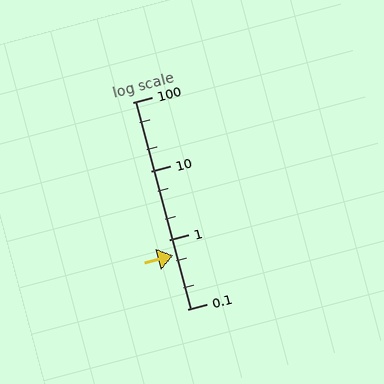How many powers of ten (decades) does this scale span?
The scale spans 3 decades, from 0.1 to 100.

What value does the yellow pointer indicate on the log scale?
The pointer indicates approximately 0.6.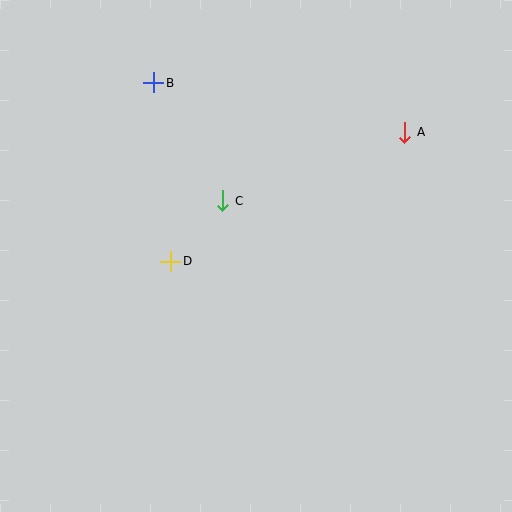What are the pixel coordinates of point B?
Point B is at (154, 83).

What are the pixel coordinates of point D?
Point D is at (171, 262).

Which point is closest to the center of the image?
Point C at (223, 201) is closest to the center.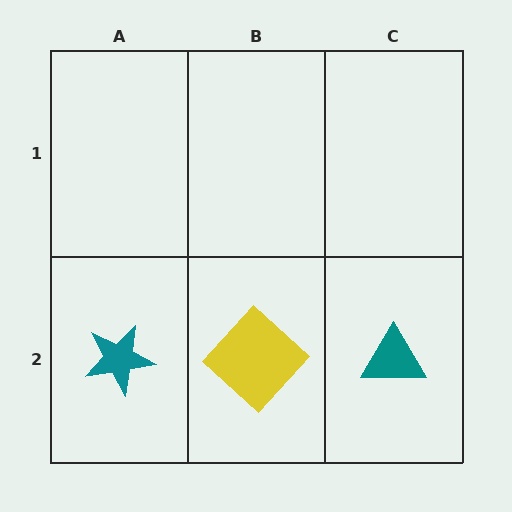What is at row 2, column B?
A yellow diamond.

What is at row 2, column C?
A teal triangle.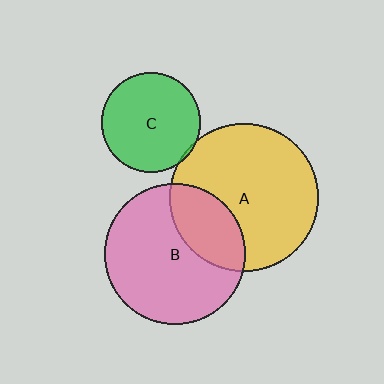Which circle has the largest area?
Circle A (yellow).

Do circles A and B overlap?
Yes.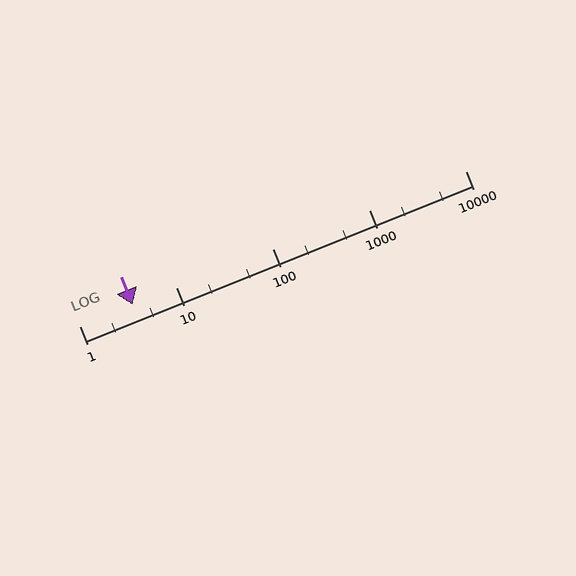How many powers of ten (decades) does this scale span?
The scale spans 4 decades, from 1 to 10000.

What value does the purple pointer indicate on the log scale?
The pointer indicates approximately 3.6.